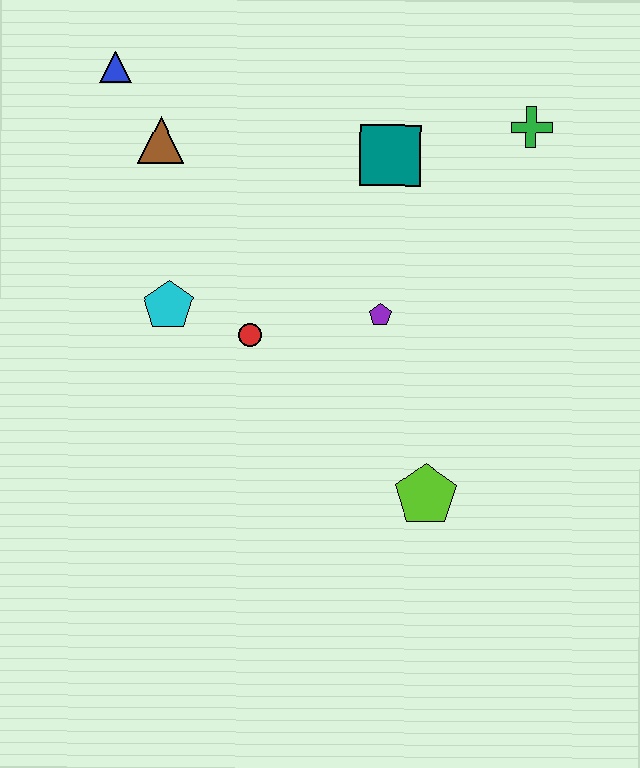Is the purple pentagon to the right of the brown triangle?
Yes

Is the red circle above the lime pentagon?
Yes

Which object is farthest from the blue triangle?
The lime pentagon is farthest from the blue triangle.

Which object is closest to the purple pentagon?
The red circle is closest to the purple pentagon.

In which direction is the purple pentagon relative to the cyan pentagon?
The purple pentagon is to the right of the cyan pentagon.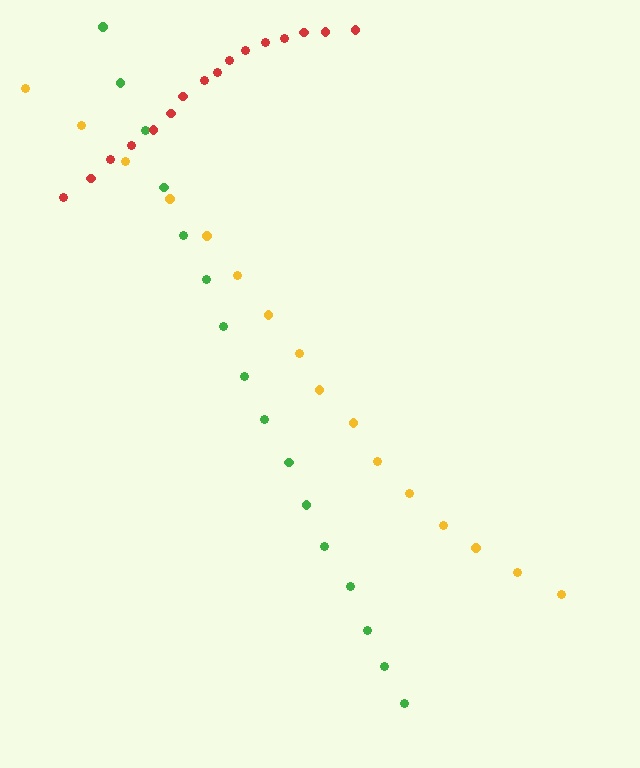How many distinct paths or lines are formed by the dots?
There are 3 distinct paths.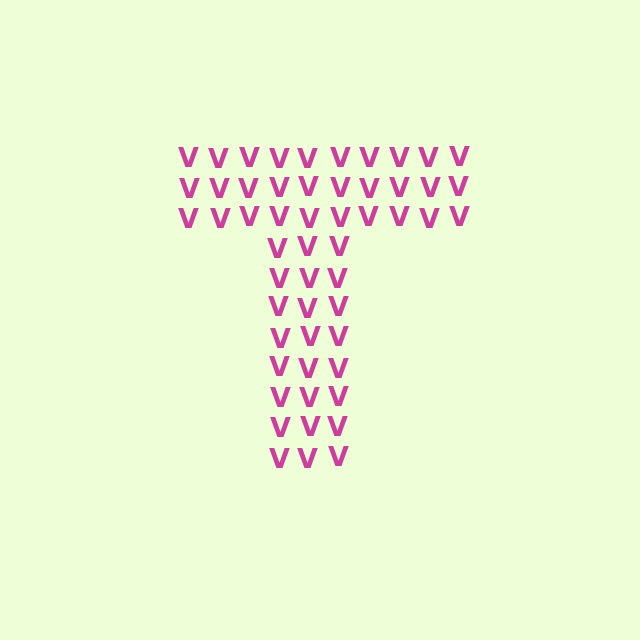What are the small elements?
The small elements are letter V's.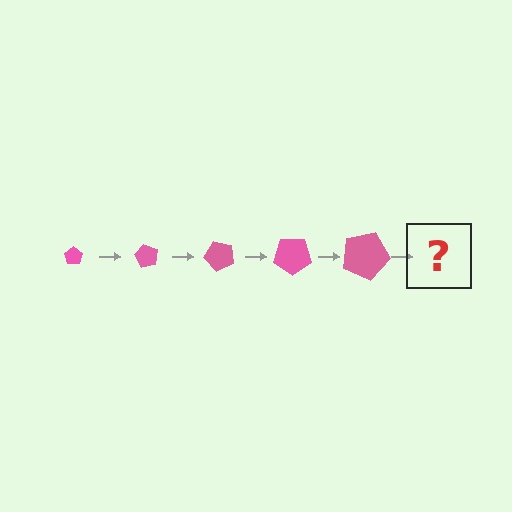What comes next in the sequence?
The next element should be a pentagon, larger than the previous one and rotated 300 degrees from the start.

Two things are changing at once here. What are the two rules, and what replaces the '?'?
The two rules are that the pentagon grows larger each step and it rotates 60 degrees each step. The '?' should be a pentagon, larger than the previous one and rotated 300 degrees from the start.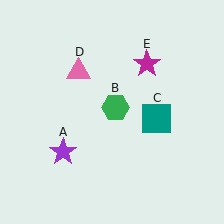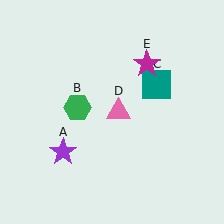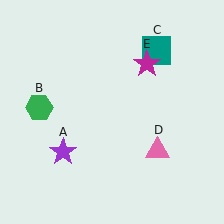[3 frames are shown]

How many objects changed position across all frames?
3 objects changed position: green hexagon (object B), teal square (object C), pink triangle (object D).